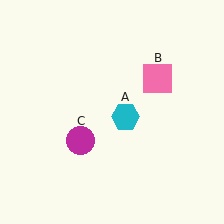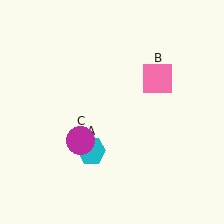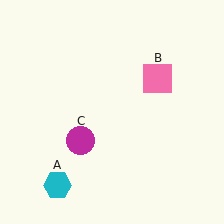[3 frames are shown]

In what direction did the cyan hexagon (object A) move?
The cyan hexagon (object A) moved down and to the left.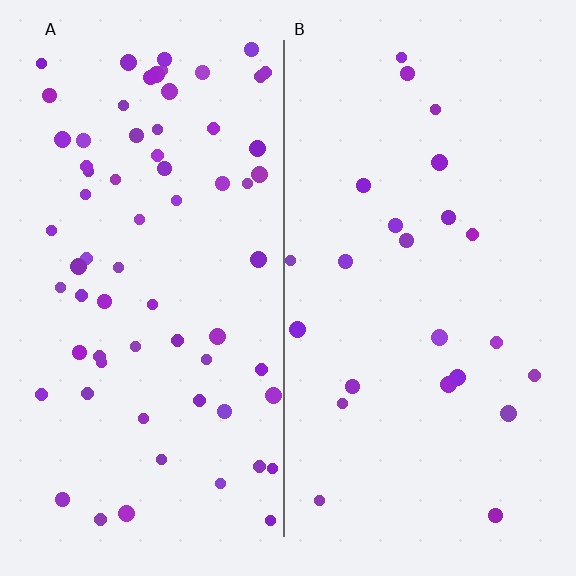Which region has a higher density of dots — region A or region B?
A (the left).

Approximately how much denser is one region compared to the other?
Approximately 2.9× — region A over region B.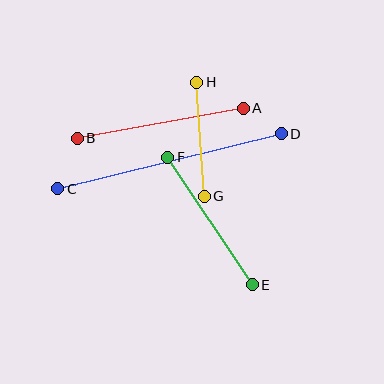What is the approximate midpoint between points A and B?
The midpoint is at approximately (160, 123) pixels.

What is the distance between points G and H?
The distance is approximately 114 pixels.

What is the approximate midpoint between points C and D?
The midpoint is at approximately (170, 161) pixels.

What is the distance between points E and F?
The distance is approximately 153 pixels.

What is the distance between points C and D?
The distance is approximately 230 pixels.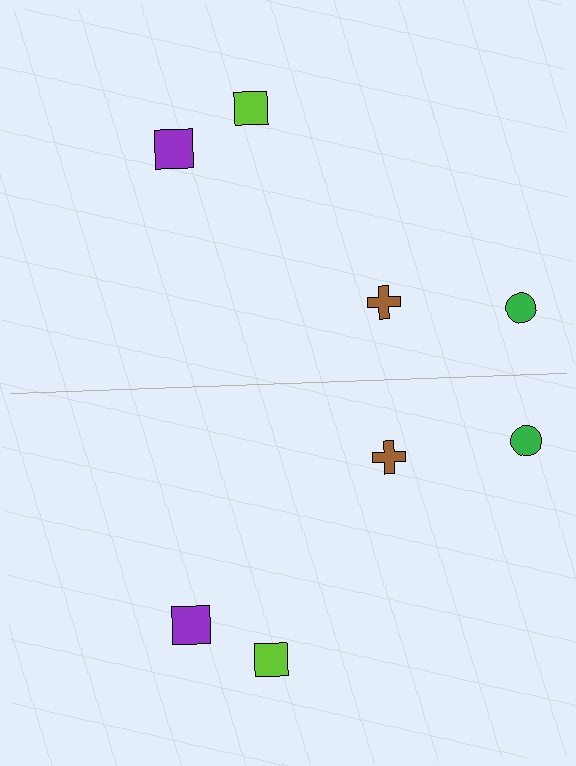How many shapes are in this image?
There are 8 shapes in this image.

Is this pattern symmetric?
Yes, this pattern has bilateral (reflection) symmetry.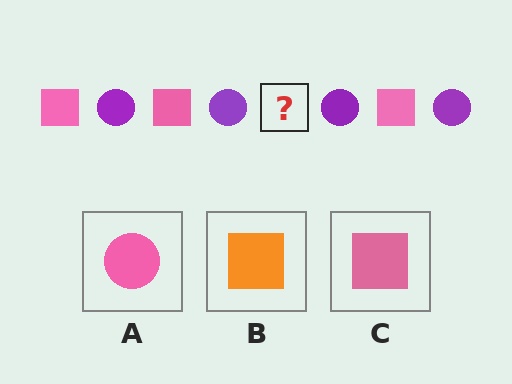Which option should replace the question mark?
Option C.